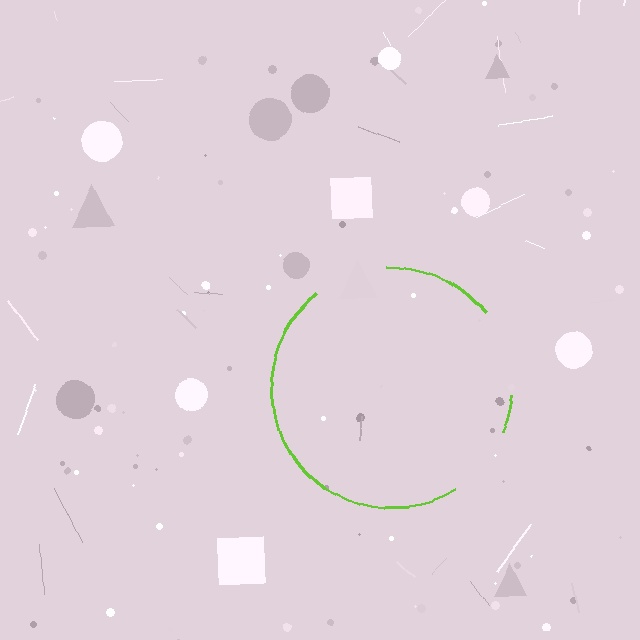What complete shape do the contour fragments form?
The contour fragments form a circle.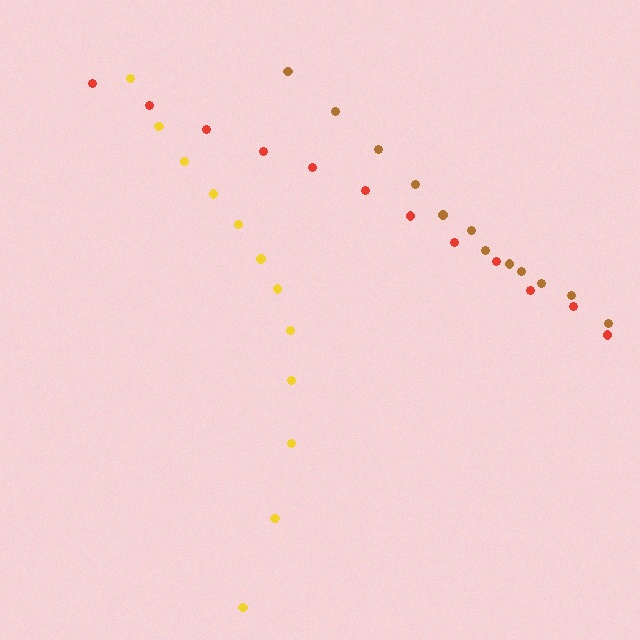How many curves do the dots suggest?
There are 3 distinct paths.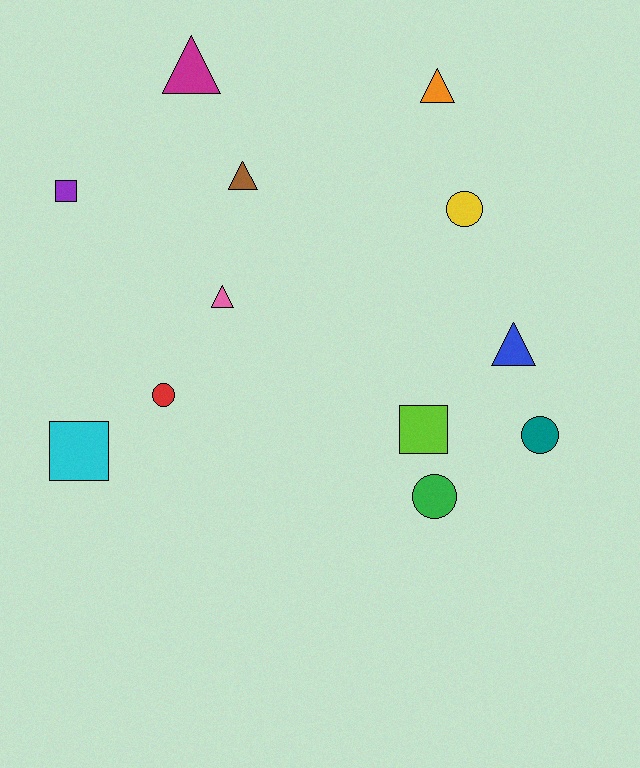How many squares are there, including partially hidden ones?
There are 3 squares.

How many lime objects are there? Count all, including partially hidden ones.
There is 1 lime object.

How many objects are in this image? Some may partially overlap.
There are 12 objects.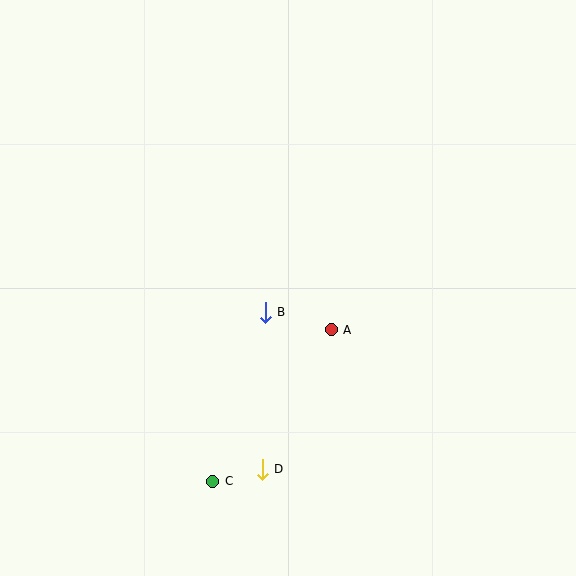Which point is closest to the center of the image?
Point B at (265, 312) is closest to the center.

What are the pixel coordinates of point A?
Point A is at (331, 330).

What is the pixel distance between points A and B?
The distance between A and B is 68 pixels.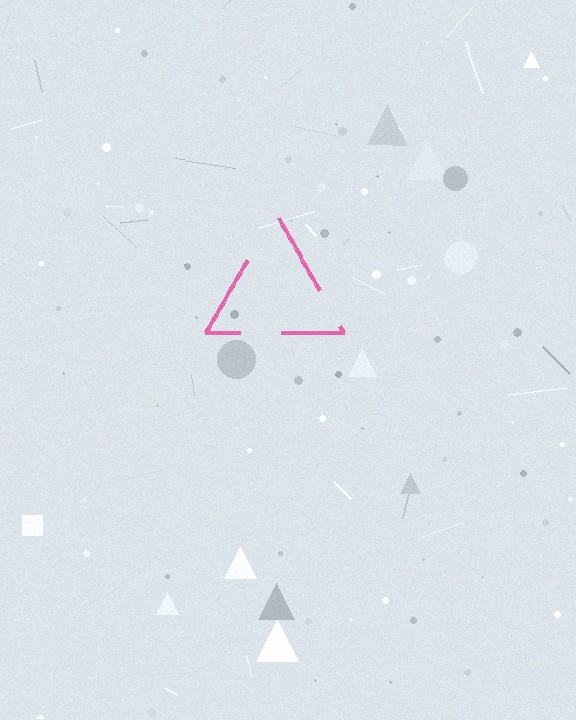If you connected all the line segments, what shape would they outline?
They would outline a triangle.